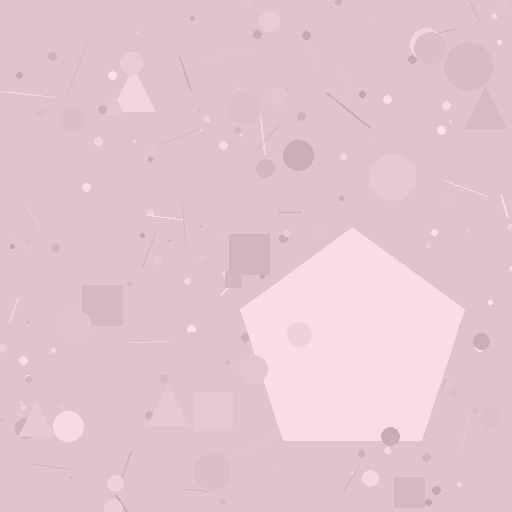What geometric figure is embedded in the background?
A pentagon is embedded in the background.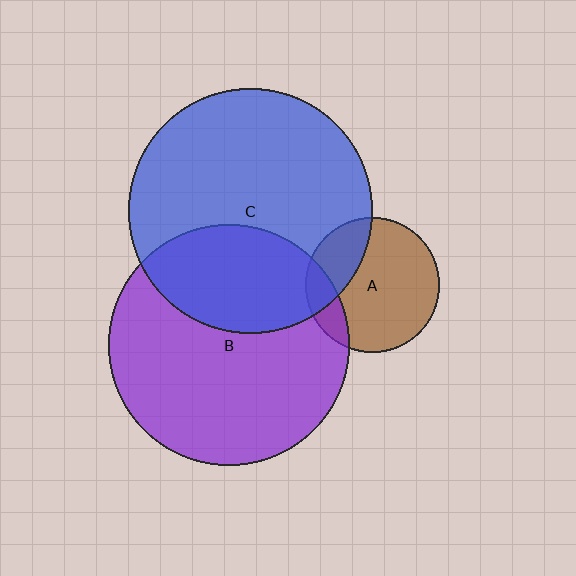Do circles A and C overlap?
Yes.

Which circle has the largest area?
Circle C (blue).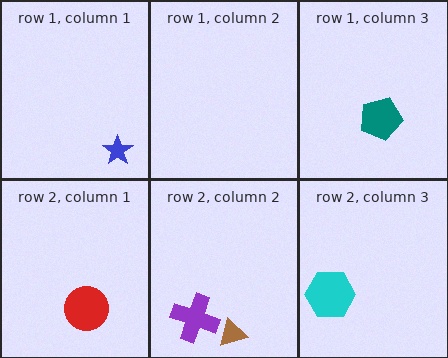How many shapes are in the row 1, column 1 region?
1.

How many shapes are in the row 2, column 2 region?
2.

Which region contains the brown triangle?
The row 2, column 2 region.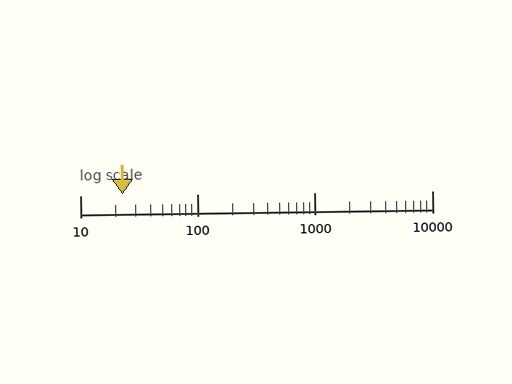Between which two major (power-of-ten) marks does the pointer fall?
The pointer is between 10 and 100.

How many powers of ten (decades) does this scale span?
The scale spans 3 decades, from 10 to 10000.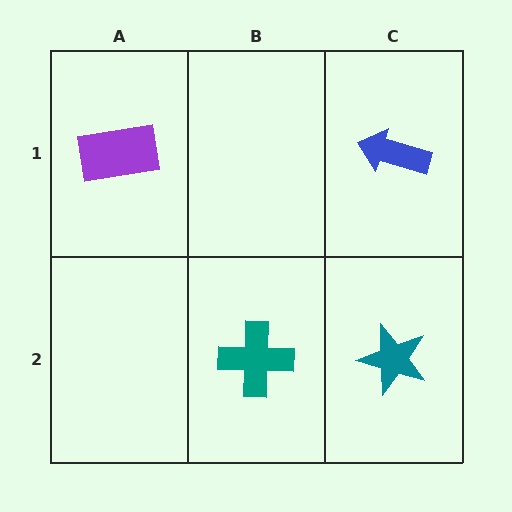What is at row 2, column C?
A teal star.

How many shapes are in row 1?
2 shapes.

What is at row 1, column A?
A purple rectangle.